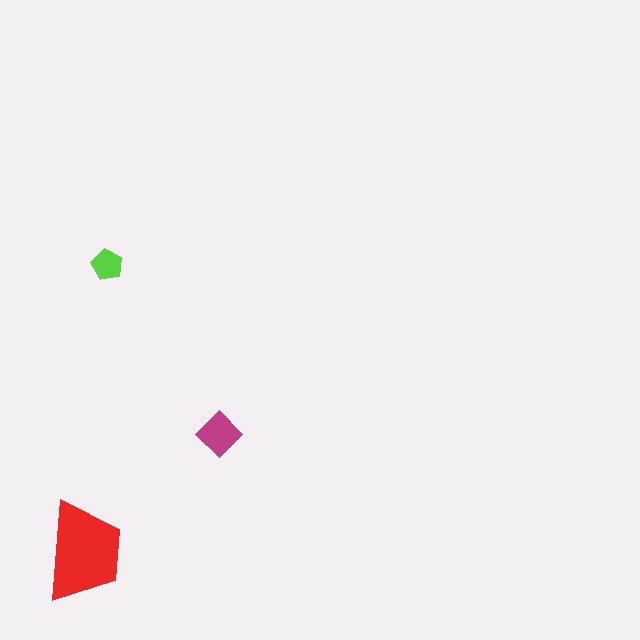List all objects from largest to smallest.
The red trapezoid, the magenta diamond, the lime pentagon.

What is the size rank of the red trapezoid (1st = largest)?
1st.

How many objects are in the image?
There are 3 objects in the image.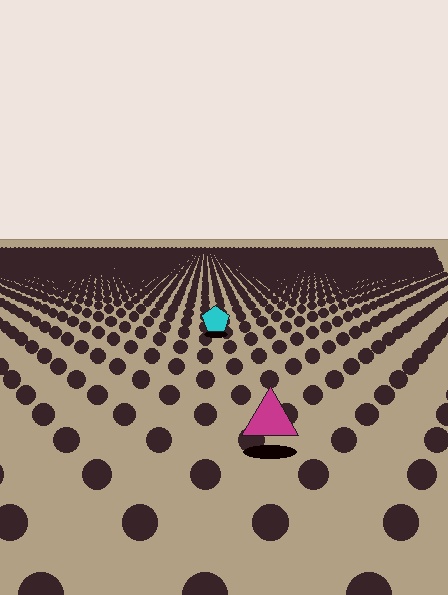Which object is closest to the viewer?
The magenta triangle is closest. The texture marks near it are larger and more spread out.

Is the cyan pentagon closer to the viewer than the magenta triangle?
No. The magenta triangle is closer — you can tell from the texture gradient: the ground texture is coarser near it.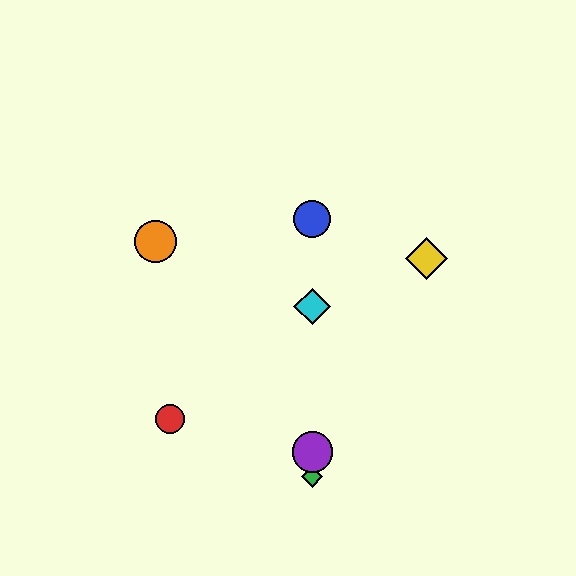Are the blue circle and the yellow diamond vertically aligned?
No, the blue circle is at x≈312 and the yellow diamond is at x≈427.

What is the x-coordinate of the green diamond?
The green diamond is at x≈312.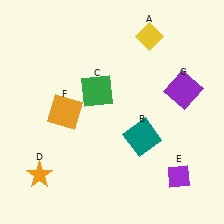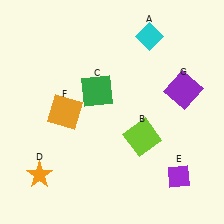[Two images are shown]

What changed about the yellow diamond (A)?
In Image 1, A is yellow. In Image 2, it changed to cyan.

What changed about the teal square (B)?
In Image 1, B is teal. In Image 2, it changed to lime.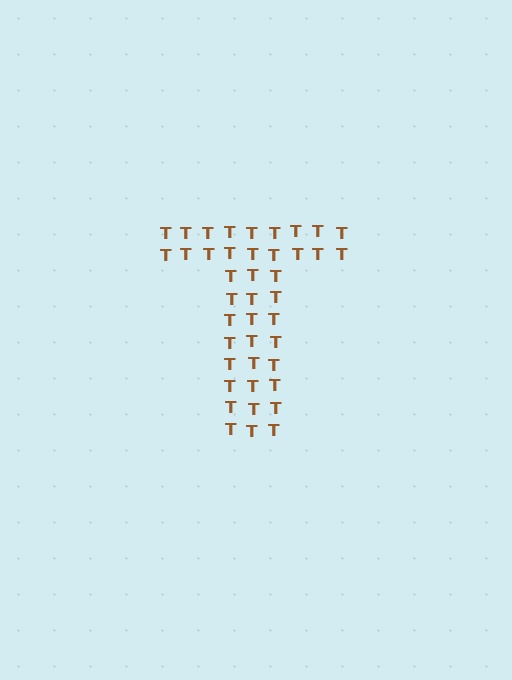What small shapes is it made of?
It is made of small letter T's.